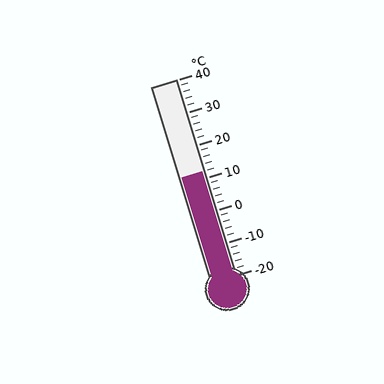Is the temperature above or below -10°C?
The temperature is above -10°C.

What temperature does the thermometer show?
The thermometer shows approximately 12°C.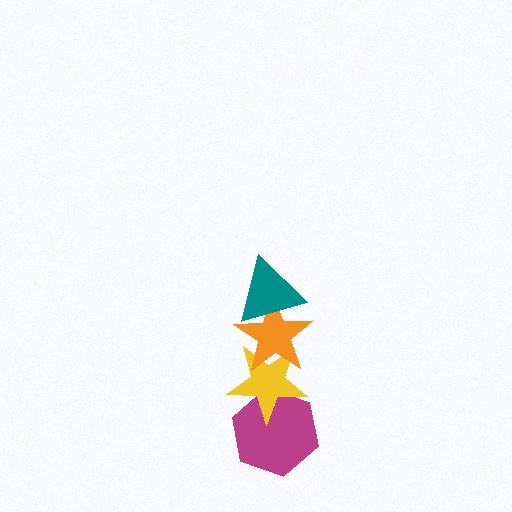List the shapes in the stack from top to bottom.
From top to bottom: the teal triangle, the orange star, the yellow star, the magenta hexagon.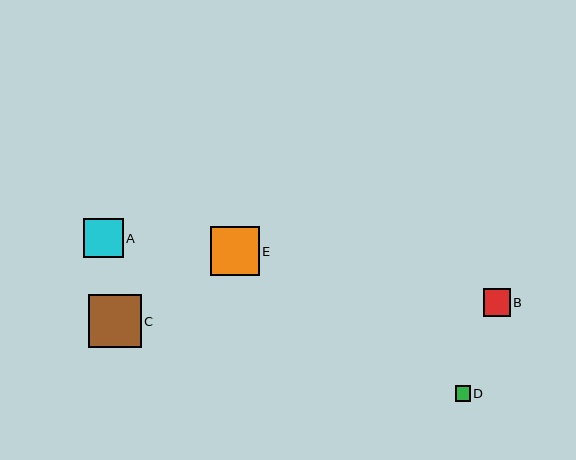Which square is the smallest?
Square D is the smallest with a size of approximately 15 pixels.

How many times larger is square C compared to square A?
Square C is approximately 1.3 times the size of square A.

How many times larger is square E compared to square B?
Square E is approximately 1.8 times the size of square B.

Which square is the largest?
Square C is the largest with a size of approximately 52 pixels.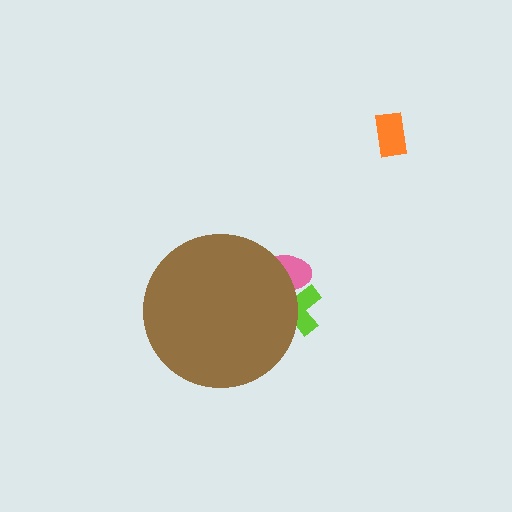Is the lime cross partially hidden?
Yes, the lime cross is partially hidden behind the brown circle.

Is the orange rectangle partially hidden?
No, the orange rectangle is fully visible.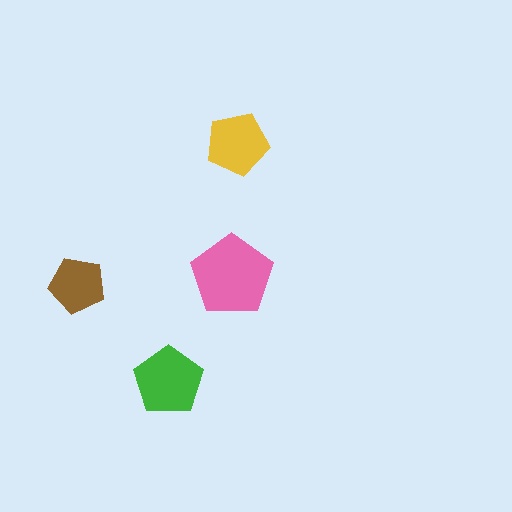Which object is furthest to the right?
The yellow pentagon is rightmost.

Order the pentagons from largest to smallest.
the pink one, the green one, the yellow one, the brown one.